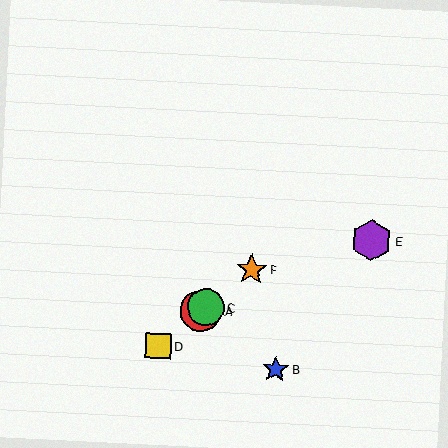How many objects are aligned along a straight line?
4 objects (A, C, D, F) are aligned along a straight line.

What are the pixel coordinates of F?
Object F is at (252, 270).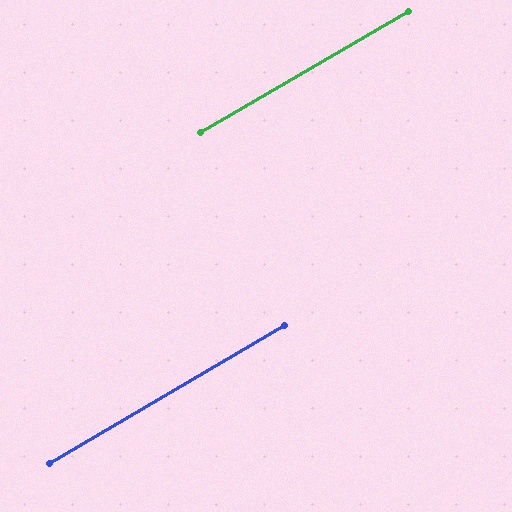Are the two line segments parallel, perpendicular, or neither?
Parallel — their directions differ by only 0.2°.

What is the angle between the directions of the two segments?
Approximately 0 degrees.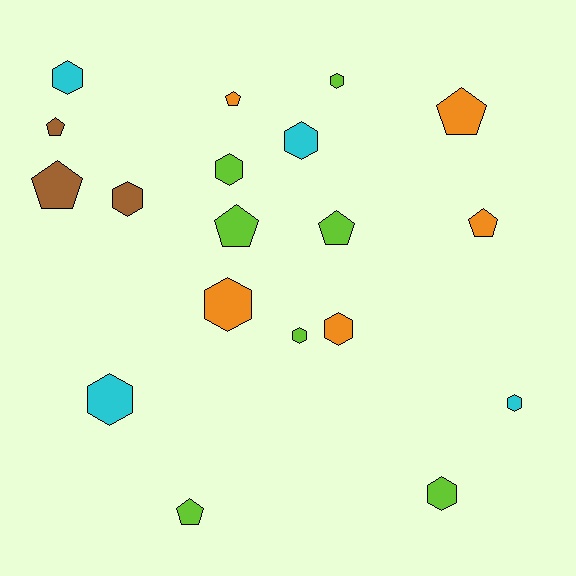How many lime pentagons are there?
There are 3 lime pentagons.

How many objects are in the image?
There are 19 objects.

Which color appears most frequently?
Lime, with 7 objects.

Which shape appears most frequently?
Hexagon, with 11 objects.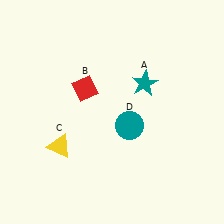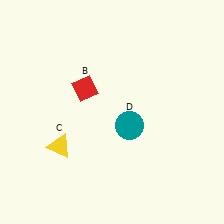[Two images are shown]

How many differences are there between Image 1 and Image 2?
There is 1 difference between the two images.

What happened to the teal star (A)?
The teal star (A) was removed in Image 2. It was in the top-right area of Image 1.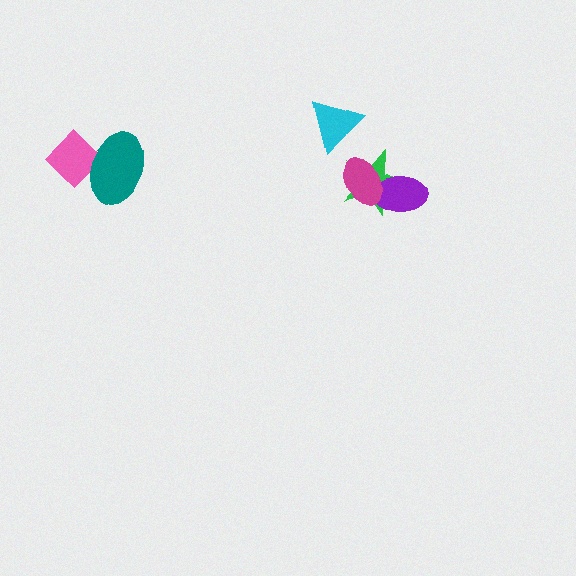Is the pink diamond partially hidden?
Yes, it is partially covered by another shape.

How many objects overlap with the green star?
2 objects overlap with the green star.